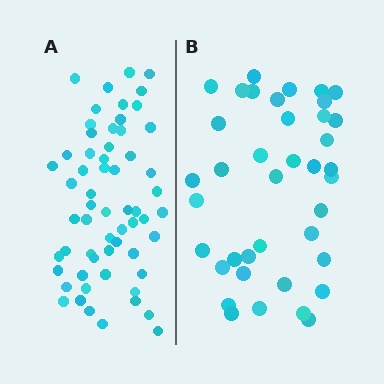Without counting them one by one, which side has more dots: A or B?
Region A (the left region) has more dots.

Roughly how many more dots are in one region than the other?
Region A has approximately 20 more dots than region B.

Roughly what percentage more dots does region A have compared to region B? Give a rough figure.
About 55% more.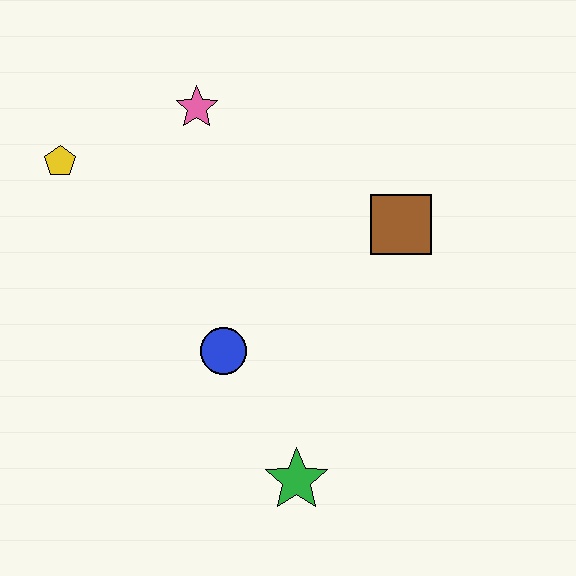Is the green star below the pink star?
Yes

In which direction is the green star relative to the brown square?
The green star is below the brown square.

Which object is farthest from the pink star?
The green star is farthest from the pink star.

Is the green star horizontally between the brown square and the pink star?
Yes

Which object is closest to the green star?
The blue circle is closest to the green star.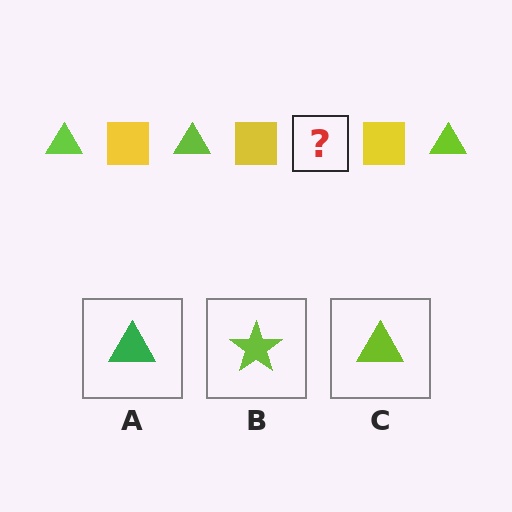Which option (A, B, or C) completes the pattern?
C.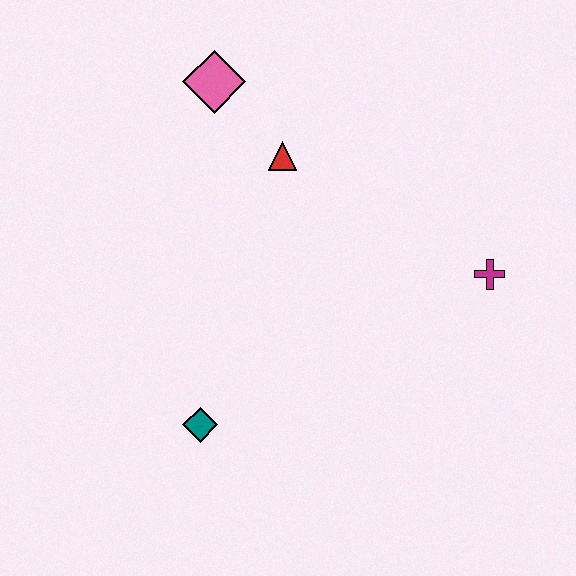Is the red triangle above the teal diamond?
Yes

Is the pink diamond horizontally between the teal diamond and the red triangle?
Yes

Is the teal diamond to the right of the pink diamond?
No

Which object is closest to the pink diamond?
The red triangle is closest to the pink diamond.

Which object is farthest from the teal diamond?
The pink diamond is farthest from the teal diamond.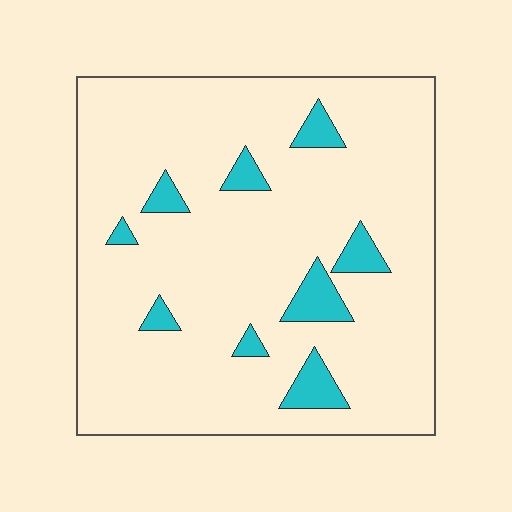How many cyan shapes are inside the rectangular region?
9.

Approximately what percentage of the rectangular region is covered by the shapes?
Approximately 10%.